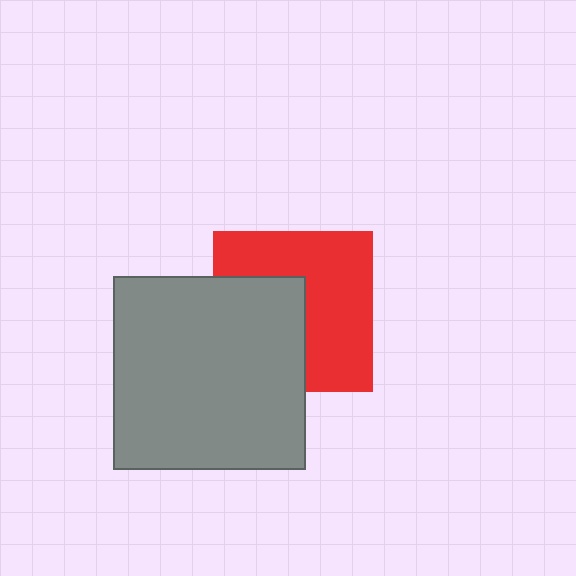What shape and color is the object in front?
The object in front is a gray square.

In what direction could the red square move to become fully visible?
The red square could move right. That would shift it out from behind the gray square entirely.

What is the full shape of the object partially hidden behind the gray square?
The partially hidden object is a red square.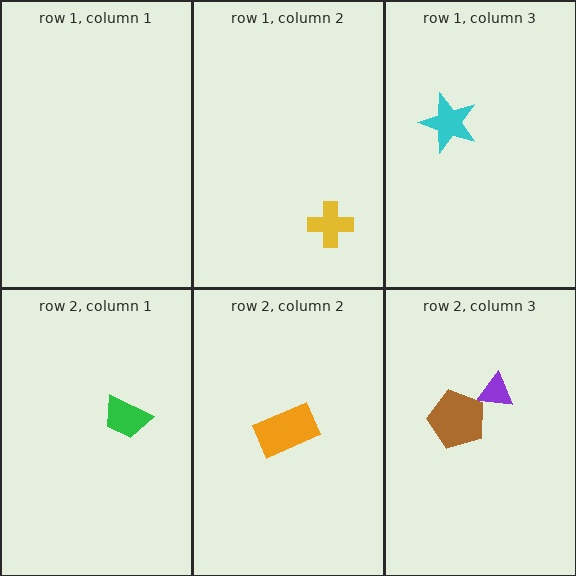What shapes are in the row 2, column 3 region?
The purple triangle, the brown pentagon.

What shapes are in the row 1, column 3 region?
The cyan star.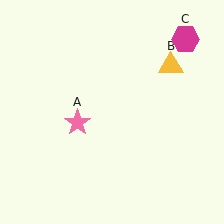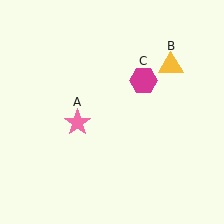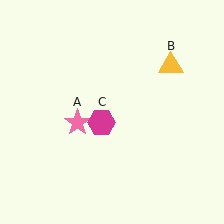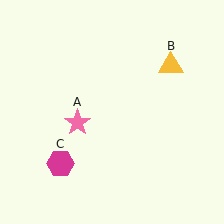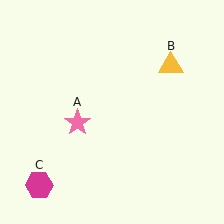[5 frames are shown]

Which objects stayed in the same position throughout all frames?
Pink star (object A) and yellow triangle (object B) remained stationary.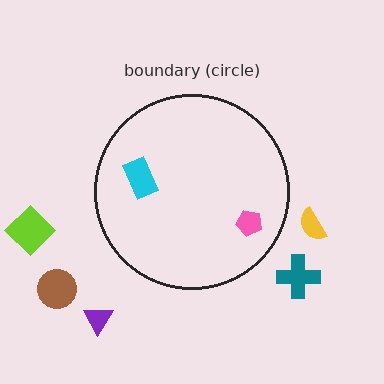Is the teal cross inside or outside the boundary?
Outside.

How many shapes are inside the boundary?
2 inside, 5 outside.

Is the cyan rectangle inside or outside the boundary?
Inside.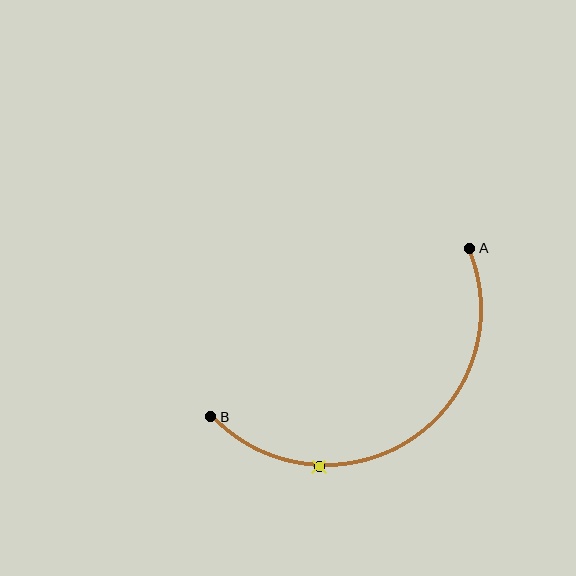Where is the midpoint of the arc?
The arc midpoint is the point on the curve farthest from the straight line joining A and B. It sits below that line.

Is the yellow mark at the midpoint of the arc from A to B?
No. The yellow mark lies on the arc but is closer to endpoint B. The arc midpoint would be at the point on the curve equidistant along the arc from both A and B.